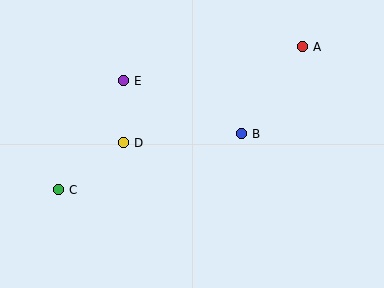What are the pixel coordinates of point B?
Point B is at (241, 134).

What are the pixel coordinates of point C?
Point C is at (58, 190).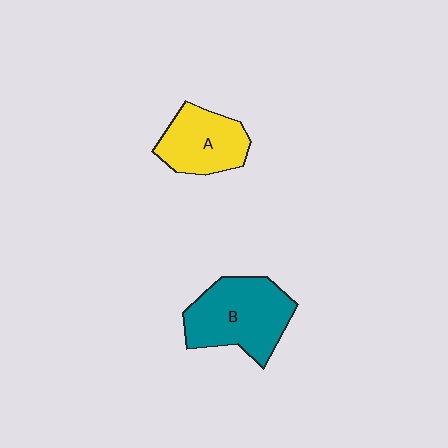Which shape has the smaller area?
Shape A (yellow).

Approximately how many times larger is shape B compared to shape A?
Approximately 1.4 times.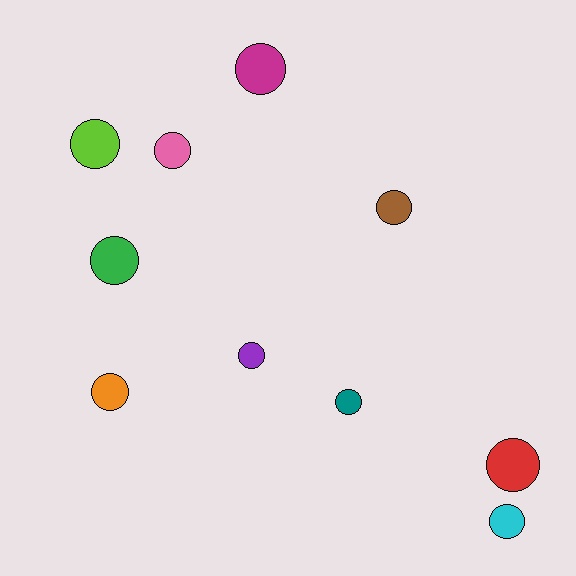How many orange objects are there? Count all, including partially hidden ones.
There is 1 orange object.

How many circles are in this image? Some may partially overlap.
There are 10 circles.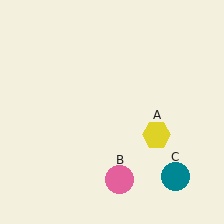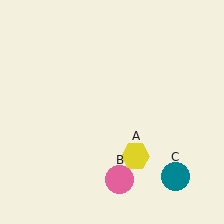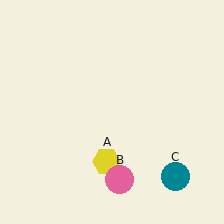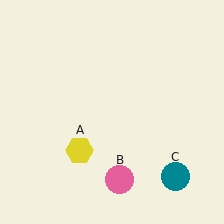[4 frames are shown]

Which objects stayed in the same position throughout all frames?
Pink circle (object B) and teal circle (object C) remained stationary.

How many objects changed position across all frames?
1 object changed position: yellow hexagon (object A).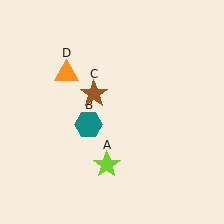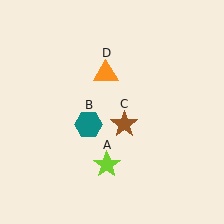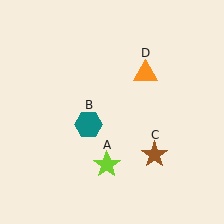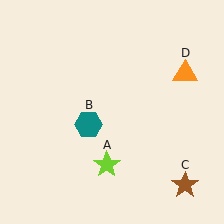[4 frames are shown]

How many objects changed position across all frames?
2 objects changed position: brown star (object C), orange triangle (object D).